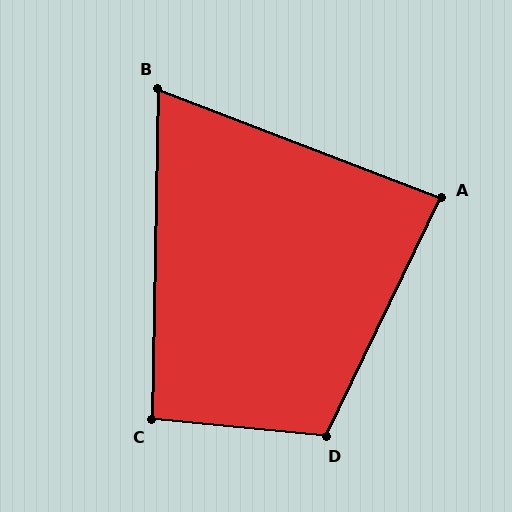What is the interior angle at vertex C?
Approximately 95 degrees (approximately right).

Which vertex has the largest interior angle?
D, at approximately 110 degrees.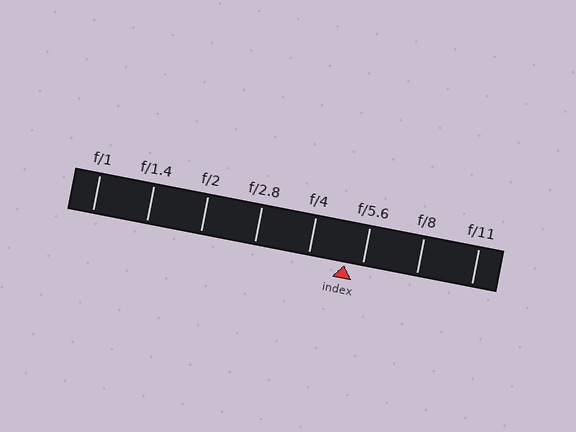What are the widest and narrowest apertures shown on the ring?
The widest aperture shown is f/1 and the narrowest is f/11.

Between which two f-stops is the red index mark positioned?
The index mark is between f/4 and f/5.6.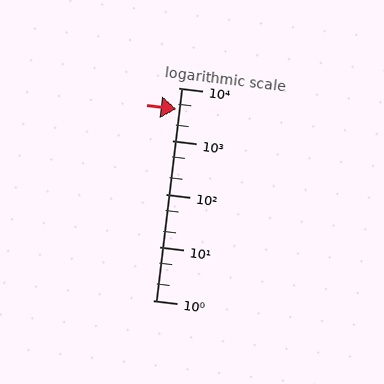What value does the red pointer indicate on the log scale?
The pointer indicates approximately 4000.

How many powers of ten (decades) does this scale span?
The scale spans 4 decades, from 1 to 10000.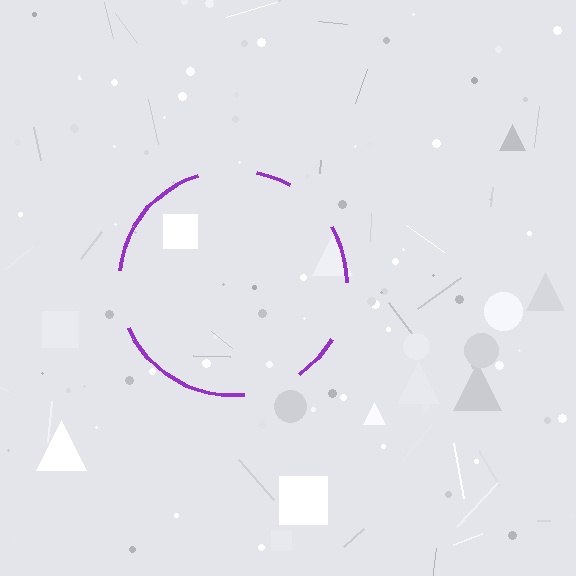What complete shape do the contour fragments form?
The contour fragments form a circle.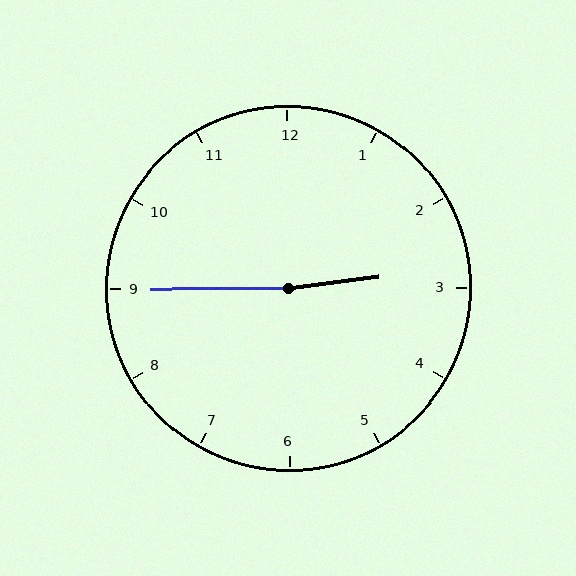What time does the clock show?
2:45.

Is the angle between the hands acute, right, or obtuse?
It is obtuse.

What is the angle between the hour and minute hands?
Approximately 172 degrees.